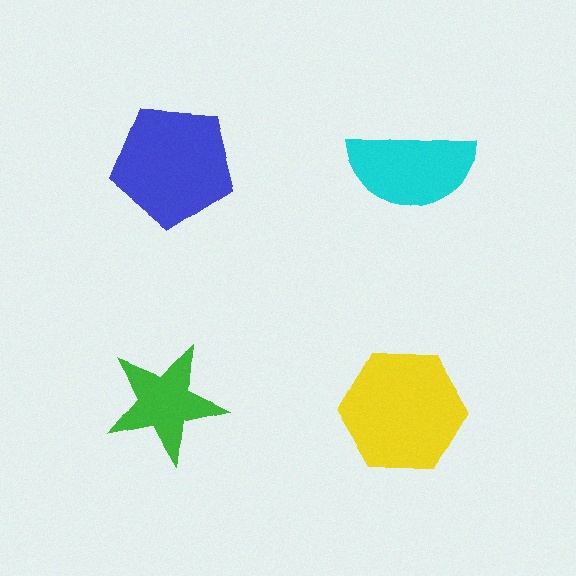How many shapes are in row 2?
2 shapes.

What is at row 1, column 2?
A cyan semicircle.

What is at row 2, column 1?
A green star.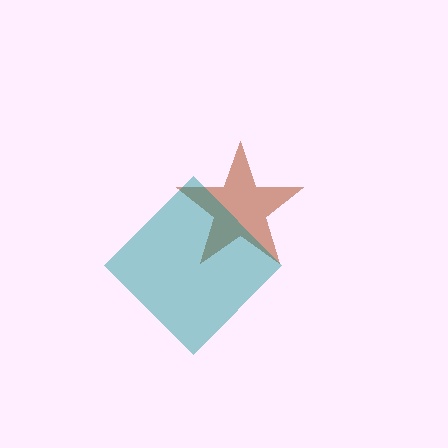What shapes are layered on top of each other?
The layered shapes are: a brown star, a teal diamond.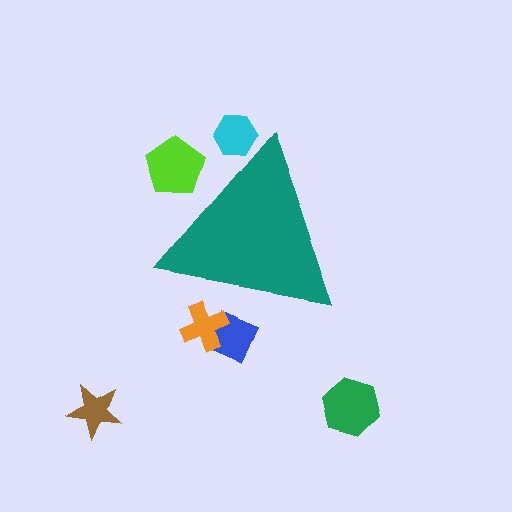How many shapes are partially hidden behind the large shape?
4 shapes are partially hidden.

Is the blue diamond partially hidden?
Yes, the blue diamond is partially hidden behind the teal triangle.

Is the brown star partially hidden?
No, the brown star is fully visible.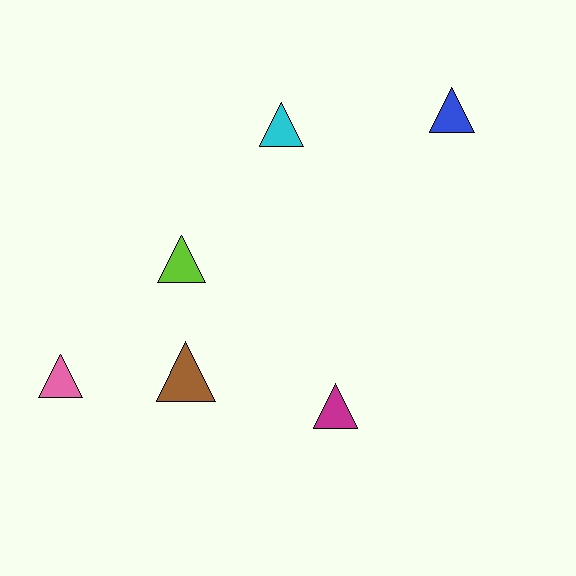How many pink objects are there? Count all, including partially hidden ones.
There is 1 pink object.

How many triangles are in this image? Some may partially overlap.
There are 6 triangles.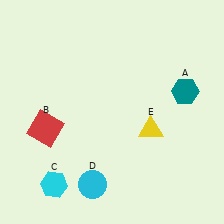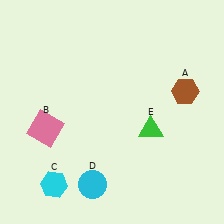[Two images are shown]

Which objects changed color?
A changed from teal to brown. B changed from red to pink. E changed from yellow to green.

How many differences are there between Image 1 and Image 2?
There are 3 differences between the two images.